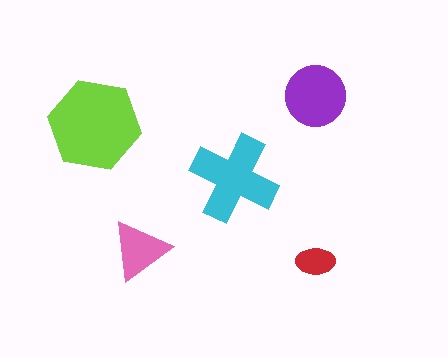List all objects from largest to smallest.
The lime hexagon, the cyan cross, the purple circle, the pink triangle, the red ellipse.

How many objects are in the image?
There are 5 objects in the image.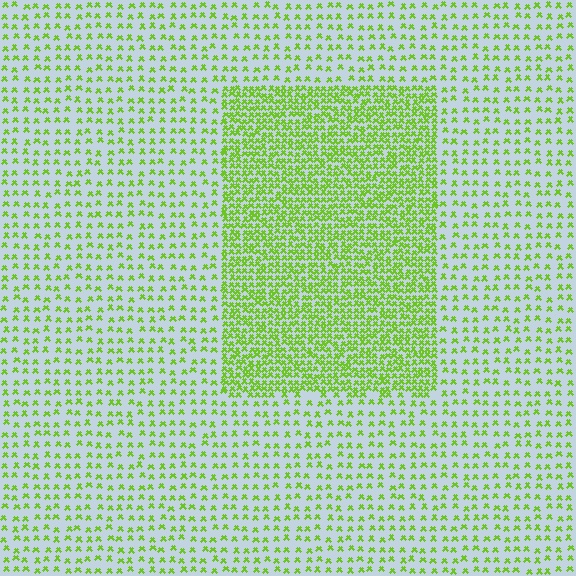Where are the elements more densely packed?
The elements are more densely packed inside the rectangle boundary.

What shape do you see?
I see a rectangle.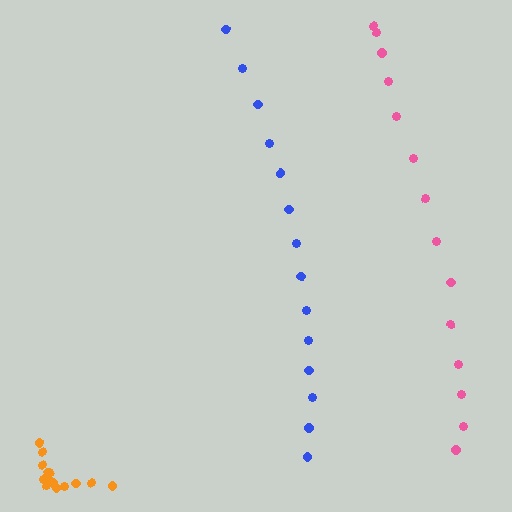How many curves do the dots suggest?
There are 3 distinct paths.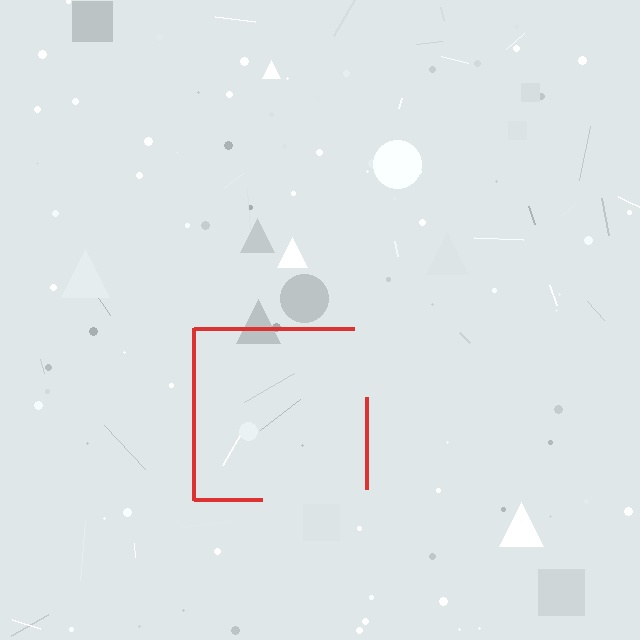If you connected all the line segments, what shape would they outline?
They would outline a square.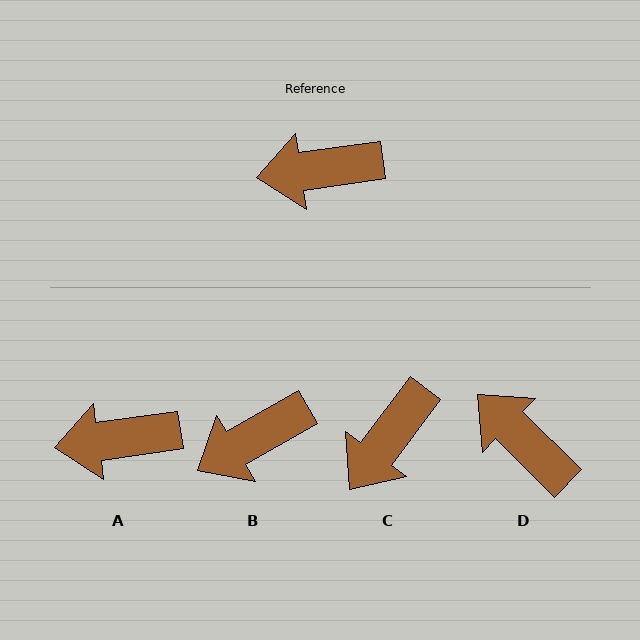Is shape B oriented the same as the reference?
No, it is off by about 22 degrees.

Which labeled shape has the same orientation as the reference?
A.